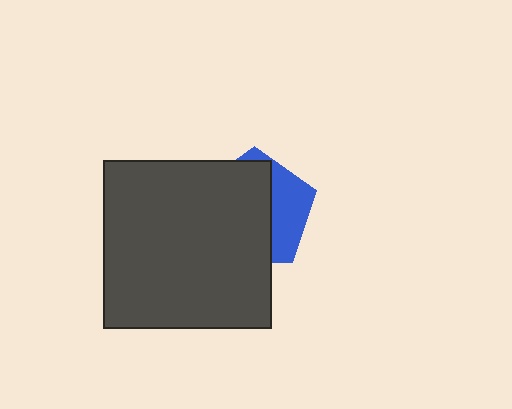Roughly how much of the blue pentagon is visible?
A small part of it is visible (roughly 34%).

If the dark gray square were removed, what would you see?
You would see the complete blue pentagon.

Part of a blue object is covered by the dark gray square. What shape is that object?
It is a pentagon.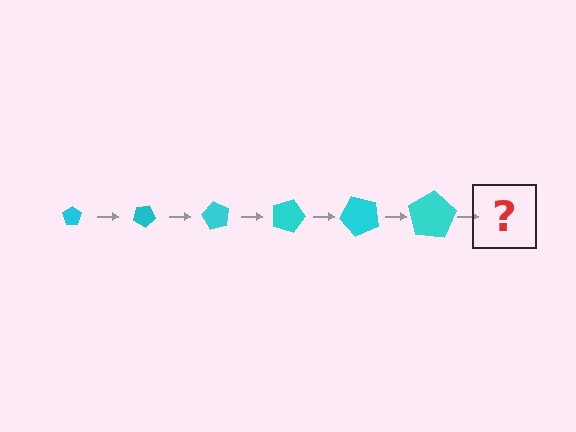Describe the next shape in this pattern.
It should be a pentagon, larger than the previous one and rotated 180 degrees from the start.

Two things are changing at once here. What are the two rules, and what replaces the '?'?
The two rules are that the pentagon grows larger each step and it rotates 30 degrees each step. The '?' should be a pentagon, larger than the previous one and rotated 180 degrees from the start.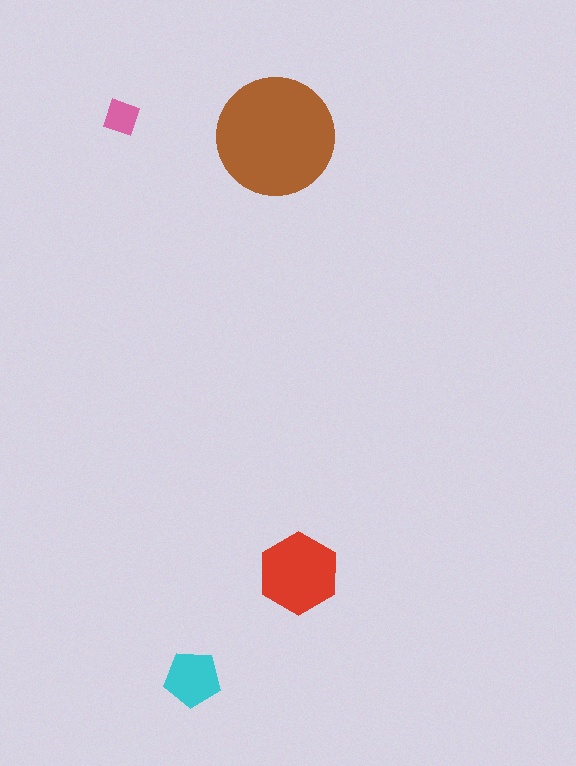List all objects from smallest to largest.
The pink square, the cyan pentagon, the red hexagon, the brown circle.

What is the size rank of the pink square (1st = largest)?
4th.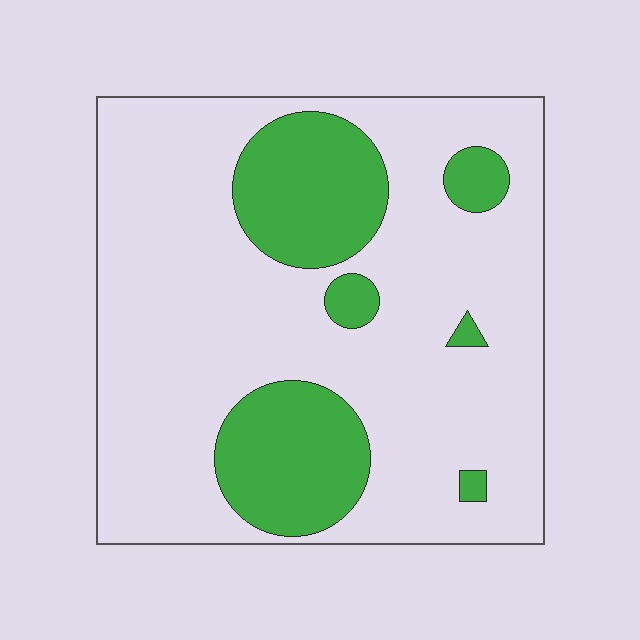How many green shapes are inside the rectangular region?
6.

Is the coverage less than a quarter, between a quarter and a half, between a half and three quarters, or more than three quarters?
Less than a quarter.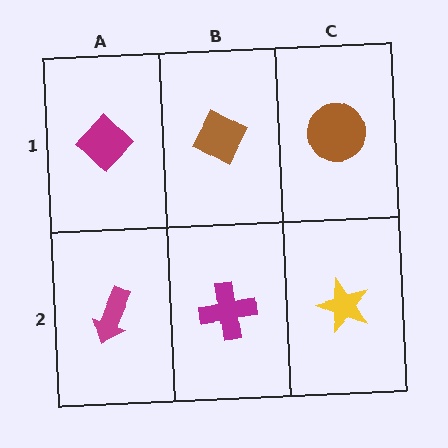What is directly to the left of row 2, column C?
A magenta cross.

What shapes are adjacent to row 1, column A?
A magenta arrow (row 2, column A), a brown diamond (row 1, column B).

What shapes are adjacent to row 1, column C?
A yellow star (row 2, column C), a brown diamond (row 1, column B).